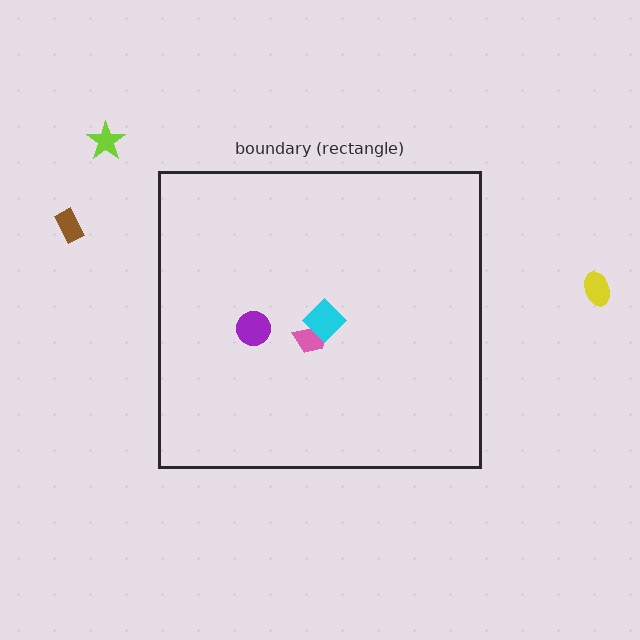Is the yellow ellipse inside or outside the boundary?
Outside.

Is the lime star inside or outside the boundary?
Outside.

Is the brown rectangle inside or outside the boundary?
Outside.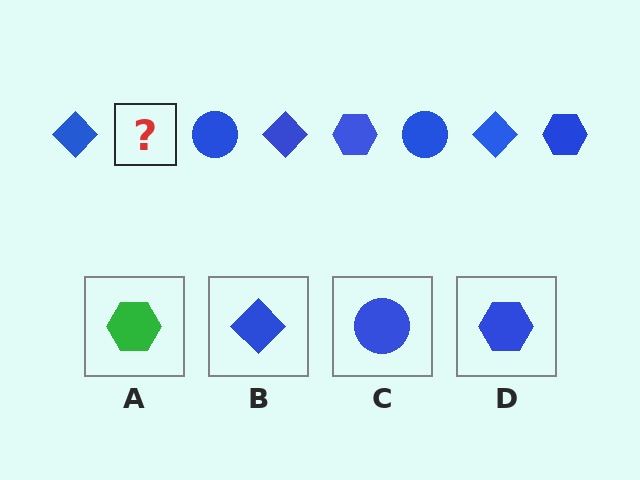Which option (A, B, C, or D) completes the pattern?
D.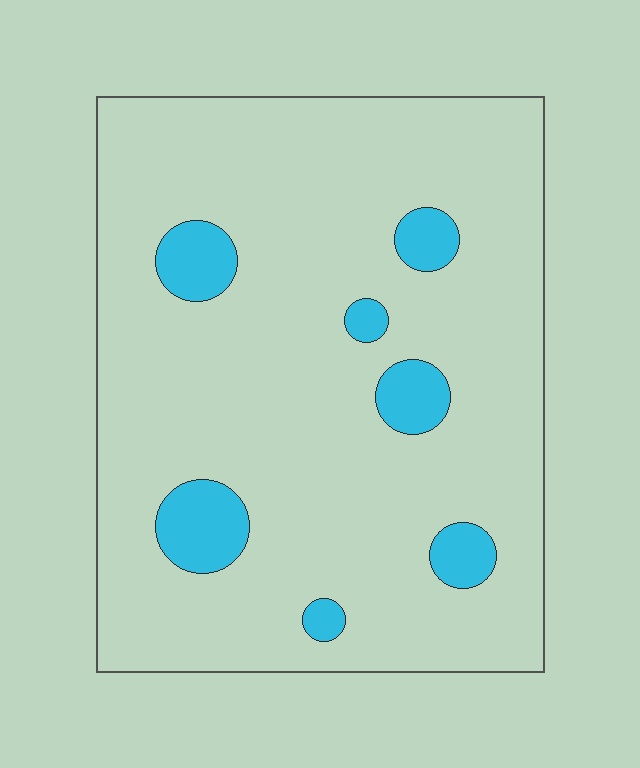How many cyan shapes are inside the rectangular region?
7.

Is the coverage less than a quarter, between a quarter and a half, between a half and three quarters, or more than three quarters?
Less than a quarter.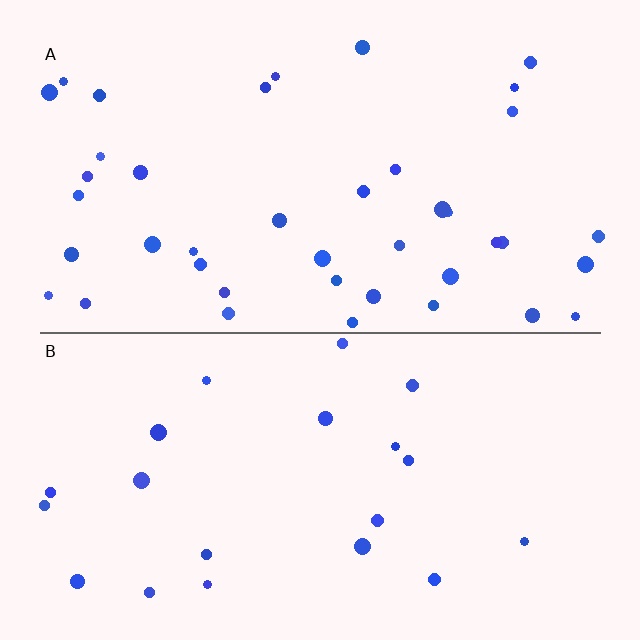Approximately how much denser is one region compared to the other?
Approximately 2.0× — region A over region B.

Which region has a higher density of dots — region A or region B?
A (the top).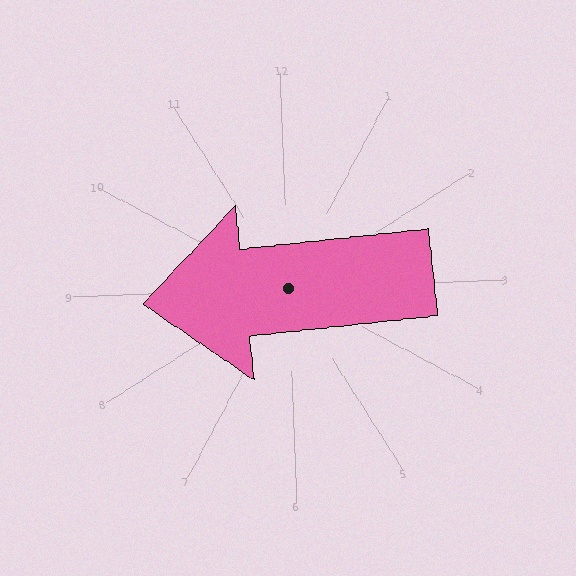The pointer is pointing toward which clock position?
Roughly 9 o'clock.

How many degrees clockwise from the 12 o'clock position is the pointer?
Approximately 266 degrees.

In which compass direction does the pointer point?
West.